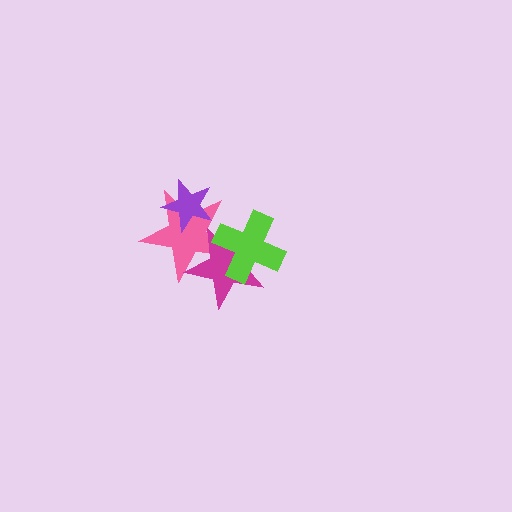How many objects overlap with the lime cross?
2 objects overlap with the lime cross.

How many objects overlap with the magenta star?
2 objects overlap with the magenta star.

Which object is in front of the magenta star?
The lime cross is in front of the magenta star.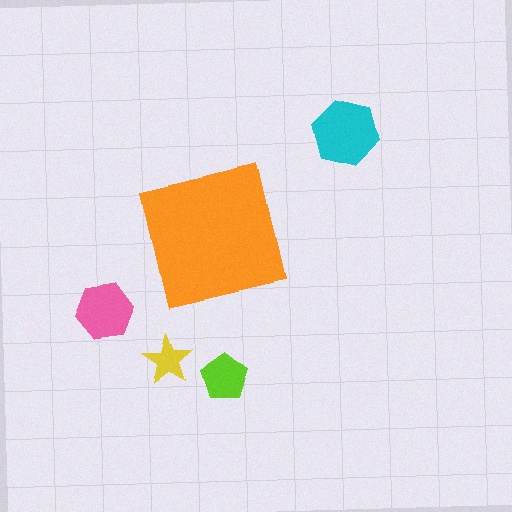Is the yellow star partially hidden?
No, the yellow star is fully visible.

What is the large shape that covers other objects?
An orange square.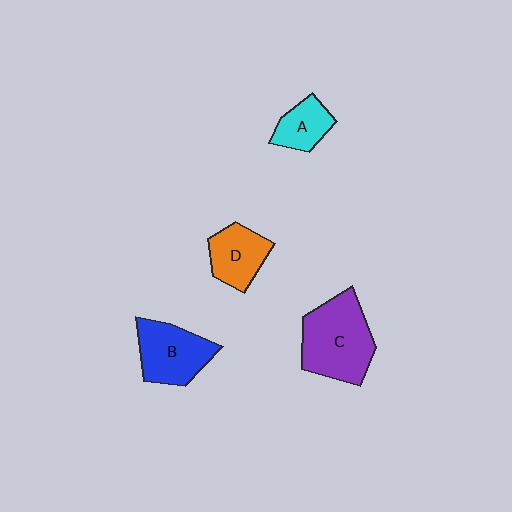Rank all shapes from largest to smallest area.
From largest to smallest: C (purple), B (blue), D (orange), A (cyan).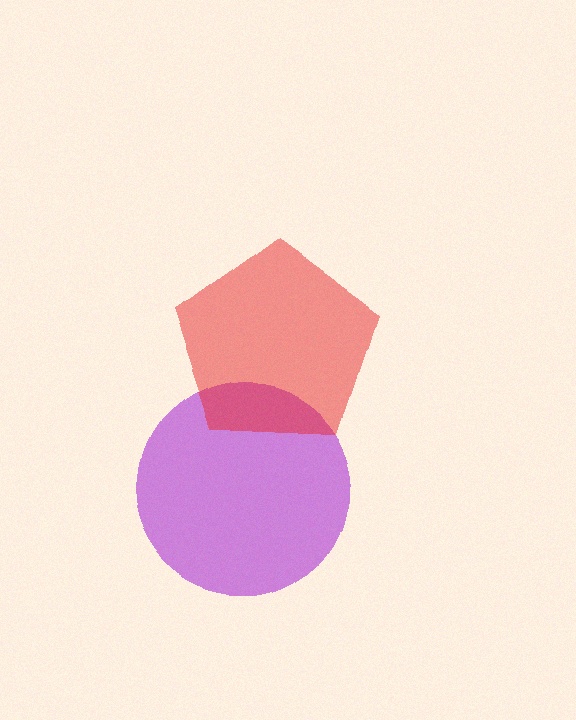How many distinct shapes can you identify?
There are 2 distinct shapes: a purple circle, a red pentagon.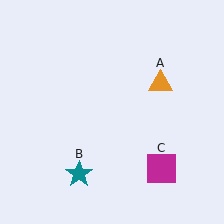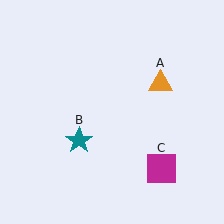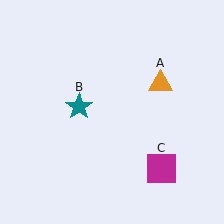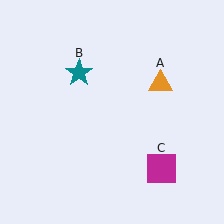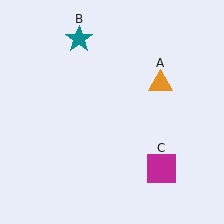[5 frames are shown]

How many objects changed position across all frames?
1 object changed position: teal star (object B).